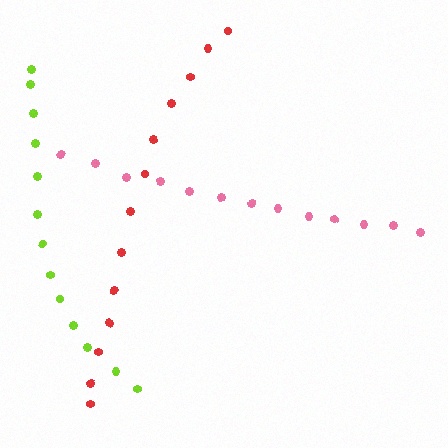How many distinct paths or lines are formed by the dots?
There are 3 distinct paths.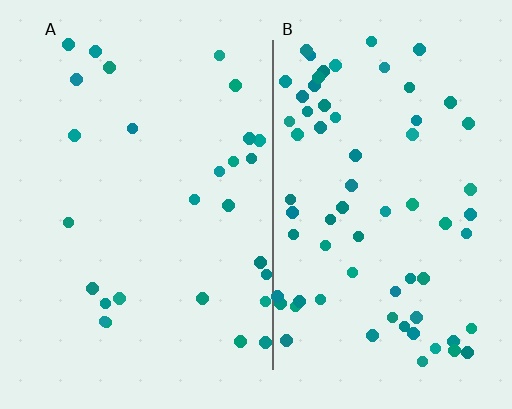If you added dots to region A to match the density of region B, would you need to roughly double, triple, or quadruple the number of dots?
Approximately triple.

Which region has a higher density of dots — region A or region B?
B (the right).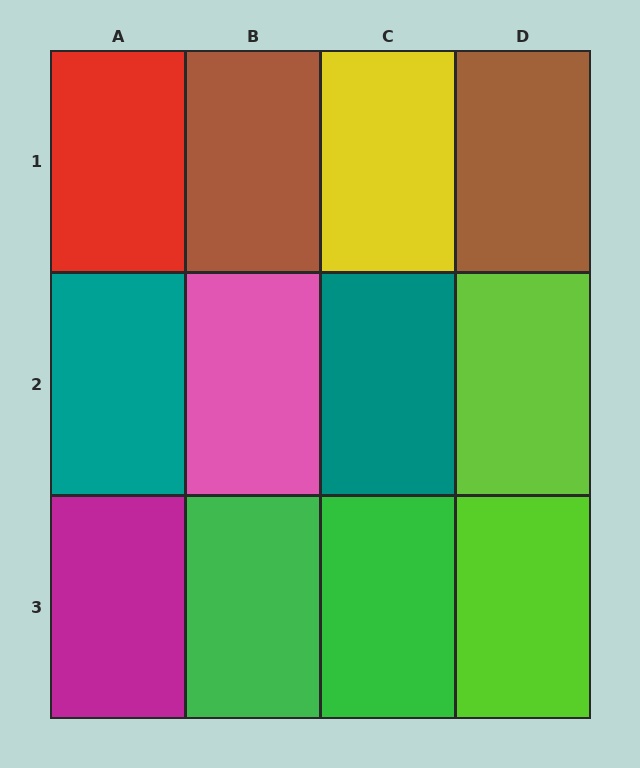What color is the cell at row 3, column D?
Lime.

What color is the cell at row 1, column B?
Brown.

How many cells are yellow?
1 cell is yellow.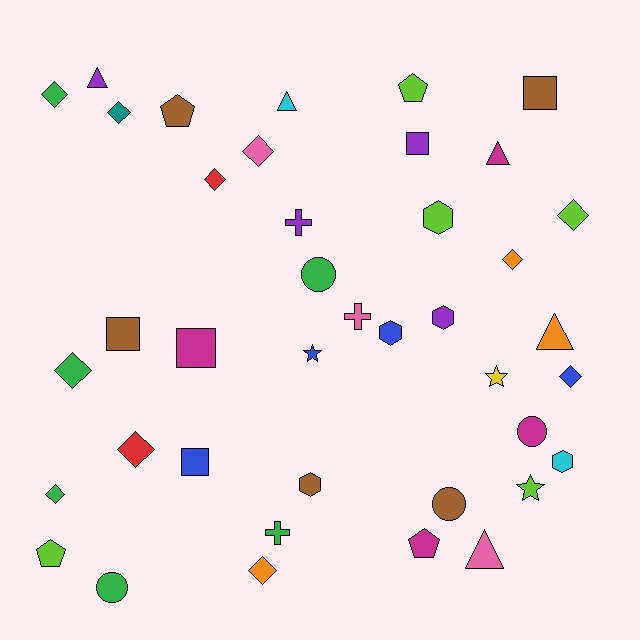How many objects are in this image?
There are 40 objects.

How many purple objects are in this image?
There are 4 purple objects.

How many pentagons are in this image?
There are 4 pentagons.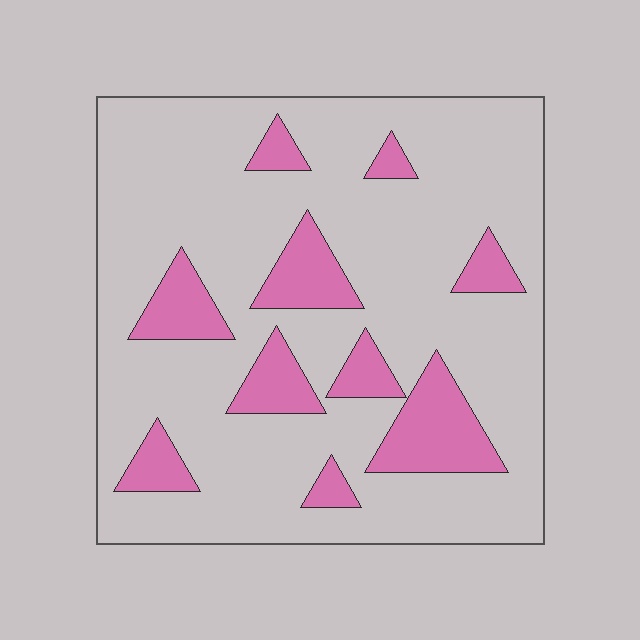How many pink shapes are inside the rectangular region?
10.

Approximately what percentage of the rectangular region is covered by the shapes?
Approximately 20%.